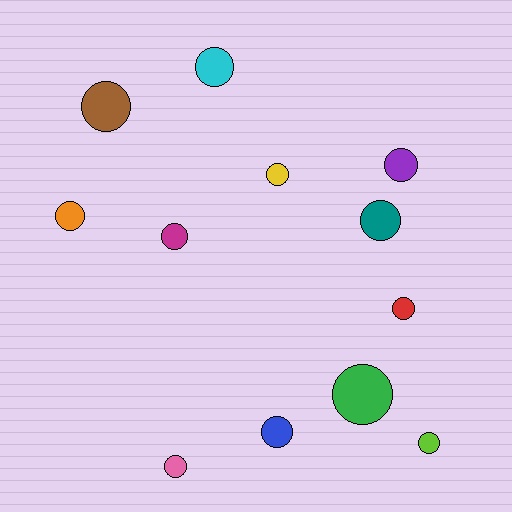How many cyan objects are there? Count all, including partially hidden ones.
There is 1 cyan object.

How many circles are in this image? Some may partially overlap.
There are 12 circles.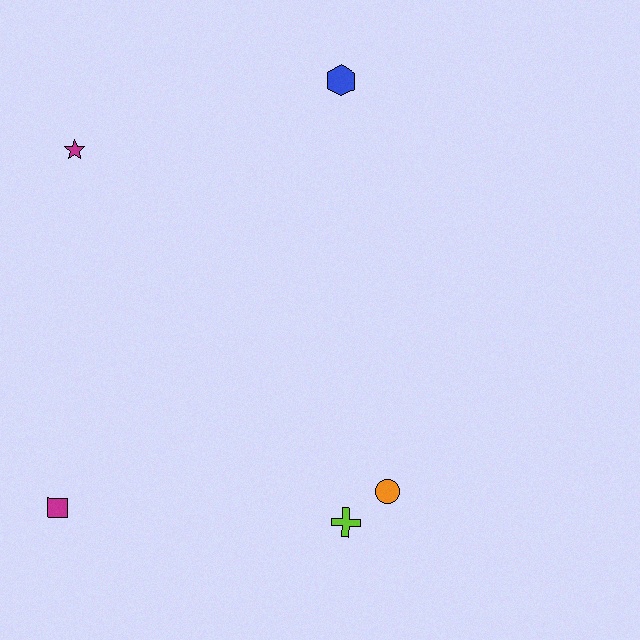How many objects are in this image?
There are 5 objects.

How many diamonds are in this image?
There are no diamonds.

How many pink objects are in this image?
There are no pink objects.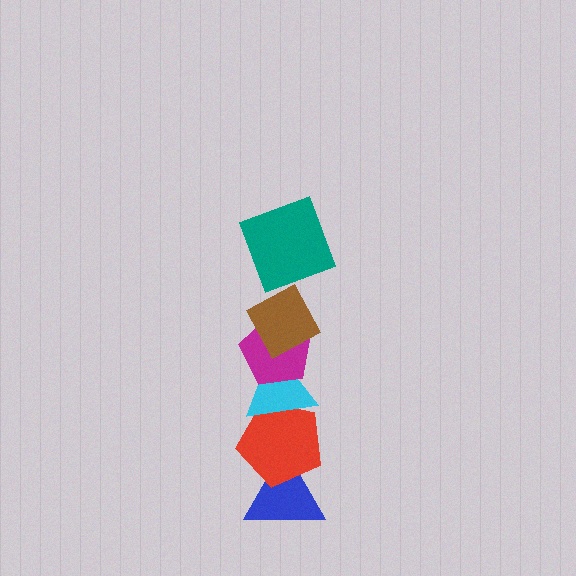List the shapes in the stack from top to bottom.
From top to bottom: the teal square, the brown diamond, the magenta pentagon, the cyan triangle, the red pentagon, the blue triangle.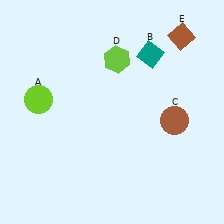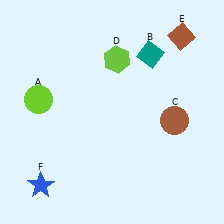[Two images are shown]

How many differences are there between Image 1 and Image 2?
There is 1 difference between the two images.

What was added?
A blue star (F) was added in Image 2.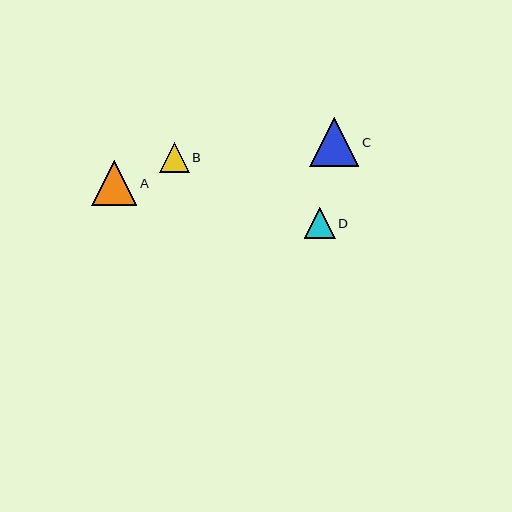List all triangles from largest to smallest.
From largest to smallest: C, A, D, B.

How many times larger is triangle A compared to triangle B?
Triangle A is approximately 1.5 times the size of triangle B.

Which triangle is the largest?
Triangle C is the largest with a size of approximately 49 pixels.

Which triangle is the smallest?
Triangle B is the smallest with a size of approximately 30 pixels.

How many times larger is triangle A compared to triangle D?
Triangle A is approximately 1.5 times the size of triangle D.